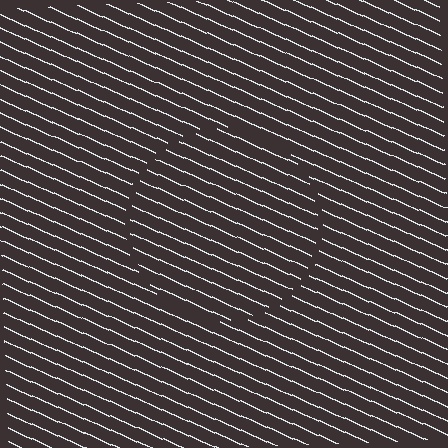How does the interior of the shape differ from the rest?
The interior of the shape contains the same grating, shifted by half a period — the contour is defined by the phase discontinuity where line-ends from the inner and outer gratings abut.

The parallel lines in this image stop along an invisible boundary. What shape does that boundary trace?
An illusory circle. The interior of the shape contains the same grating, shifted by half a period — the contour is defined by the phase discontinuity where line-ends from the inner and outer gratings abut.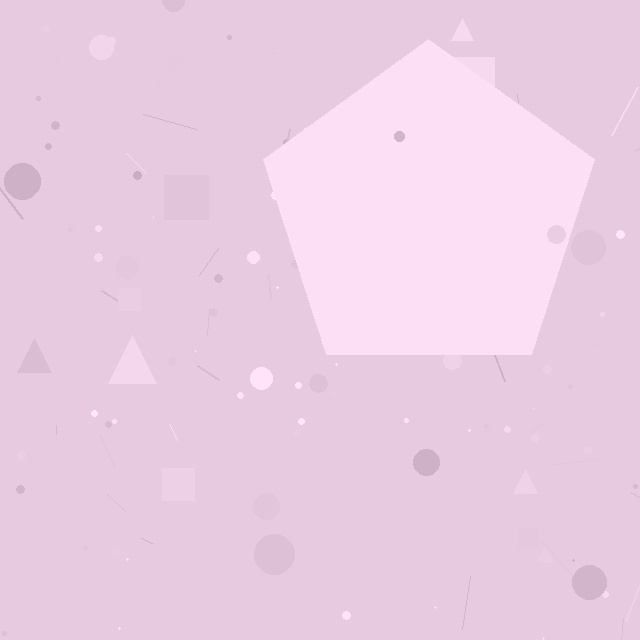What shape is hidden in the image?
A pentagon is hidden in the image.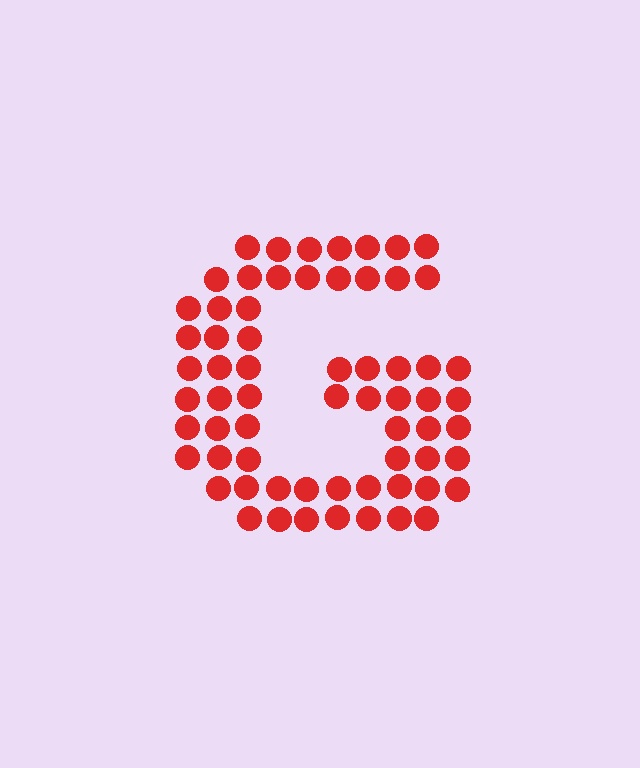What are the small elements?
The small elements are circles.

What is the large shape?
The large shape is the letter G.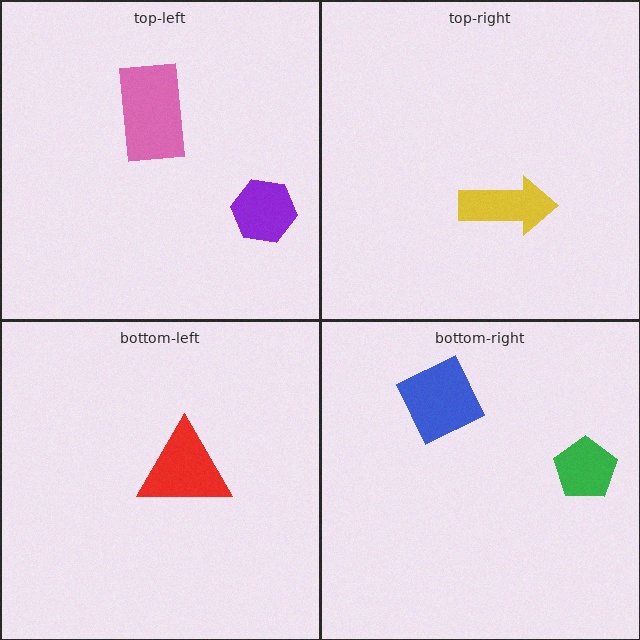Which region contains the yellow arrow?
The top-right region.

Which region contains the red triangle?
The bottom-left region.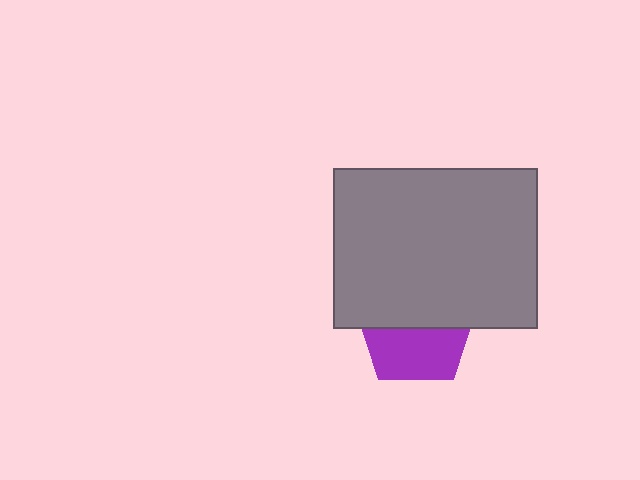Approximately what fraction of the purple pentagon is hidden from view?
Roughly 53% of the purple pentagon is hidden behind the gray rectangle.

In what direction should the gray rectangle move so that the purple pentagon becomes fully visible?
The gray rectangle should move up. That is the shortest direction to clear the overlap and leave the purple pentagon fully visible.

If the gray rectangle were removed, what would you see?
You would see the complete purple pentagon.